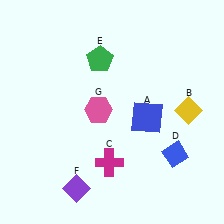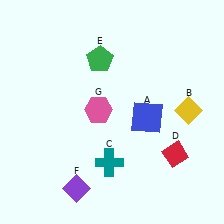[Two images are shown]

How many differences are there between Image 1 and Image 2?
There are 2 differences between the two images.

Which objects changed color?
C changed from magenta to teal. D changed from blue to red.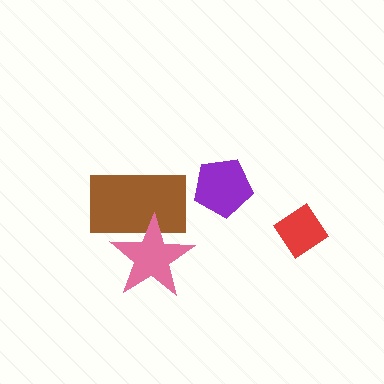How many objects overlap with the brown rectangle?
1 object overlaps with the brown rectangle.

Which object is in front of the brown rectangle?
The pink star is in front of the brown rectangle.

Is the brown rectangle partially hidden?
Yes, it is partially covered by another shape.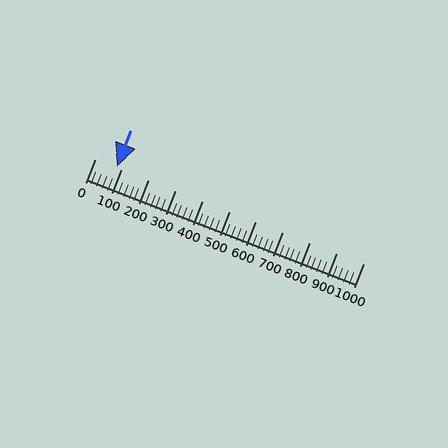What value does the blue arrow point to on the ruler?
The blue arrow points to approximately 82.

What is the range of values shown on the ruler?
The ruler shows values from 0 to 1000.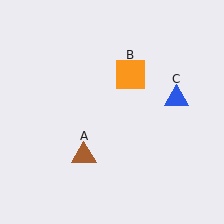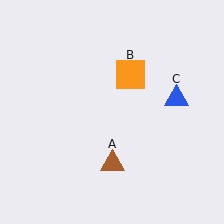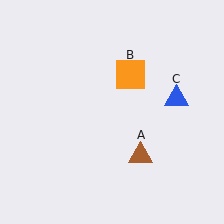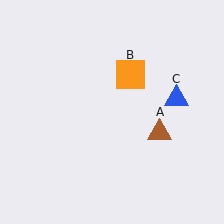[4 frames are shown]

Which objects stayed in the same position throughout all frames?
Orange square (object B) and blue triangle (object C) remained stationary.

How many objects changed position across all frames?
1 object changed position: brown triangle (object A).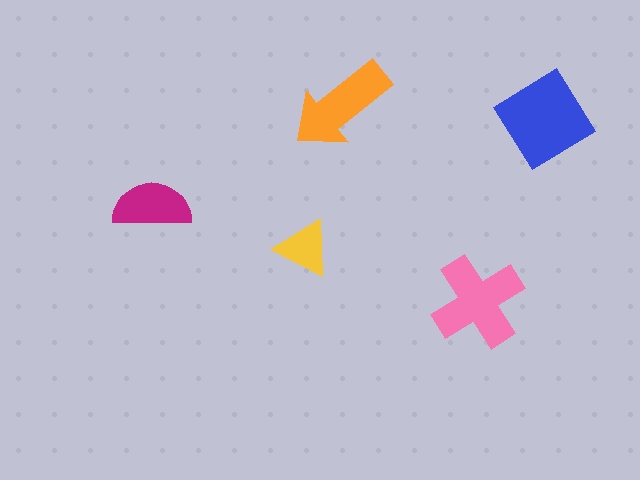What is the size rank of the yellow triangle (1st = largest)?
5th.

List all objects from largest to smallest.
The blue diamond, the pink cross, the orange arrow, the magenta semicircle, the yellow triangle.